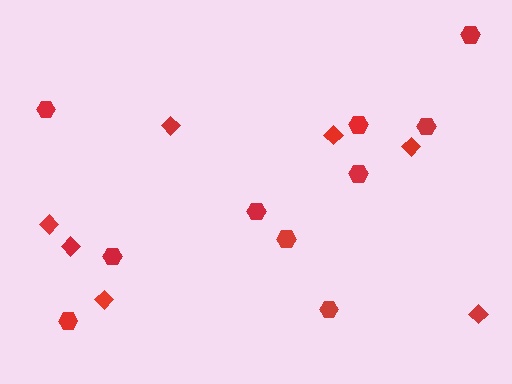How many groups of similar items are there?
There are 2 groups: one group of diamonds (7) and one group of hexagons (10).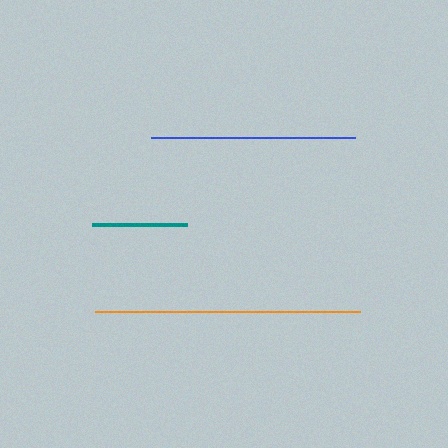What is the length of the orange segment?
The orange segment is approximately 265 pixels long.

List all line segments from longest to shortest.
From longest to shortest: orange, blue, teal.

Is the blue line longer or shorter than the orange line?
The orange line is longer than the blue line.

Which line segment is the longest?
The orange line is the longest at approximately 265 pixels.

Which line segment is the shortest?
The teal line is the shortest at approximately 94 pixels.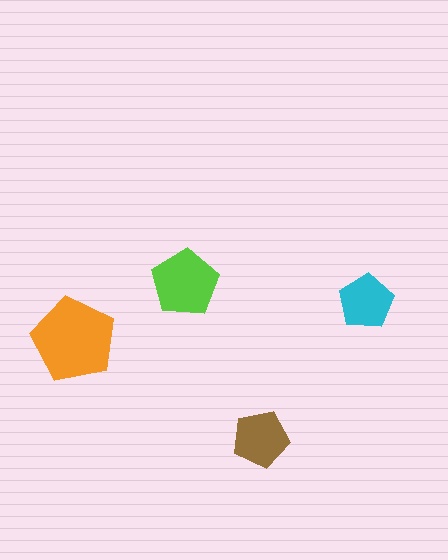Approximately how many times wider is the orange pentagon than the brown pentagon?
About 1.5 times wider.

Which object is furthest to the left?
The orange pentagon is leftmost.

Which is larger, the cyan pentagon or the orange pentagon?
The orange one.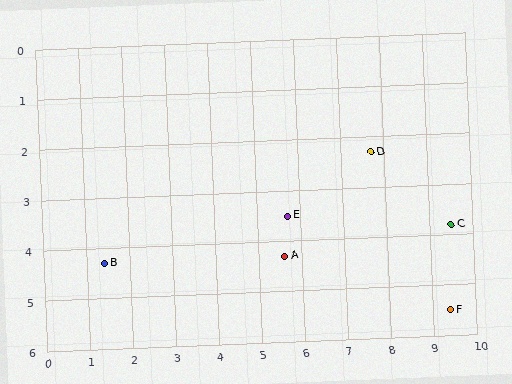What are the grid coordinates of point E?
Point E is at approximately (5.7, 3.5).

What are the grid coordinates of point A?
Point A is at approximately (5.6, 4.3).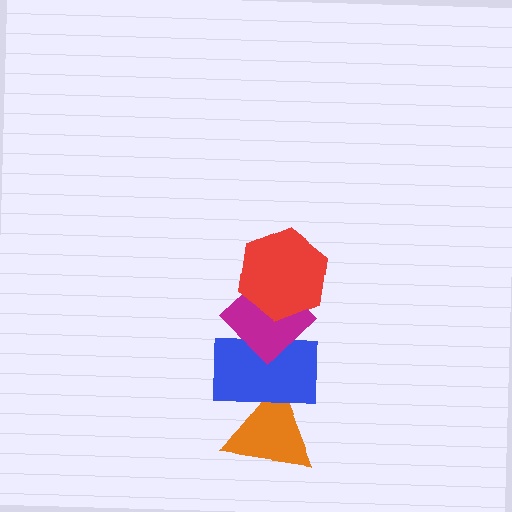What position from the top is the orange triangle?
The orange triangle is 4th from the top.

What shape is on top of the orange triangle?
The blue rectangle is on top of the orange triangle.